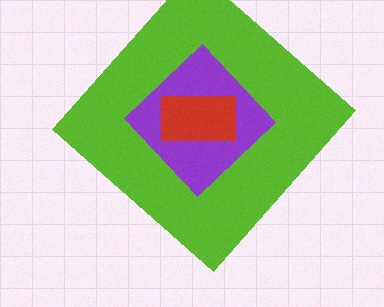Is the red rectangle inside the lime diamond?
Yes.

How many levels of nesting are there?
3.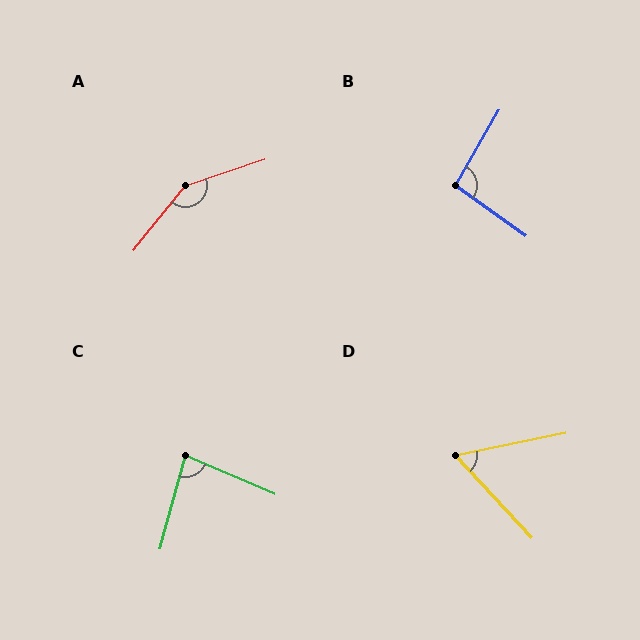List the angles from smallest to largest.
D (58°), C (82°), B (96°), A (147°).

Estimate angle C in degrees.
Approximately 82 degrees.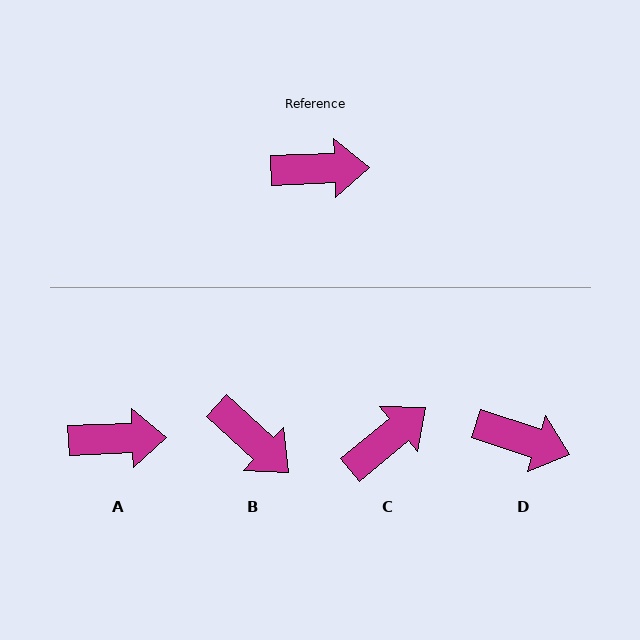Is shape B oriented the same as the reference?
No, it is off by about 45 degrees.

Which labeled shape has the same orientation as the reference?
A.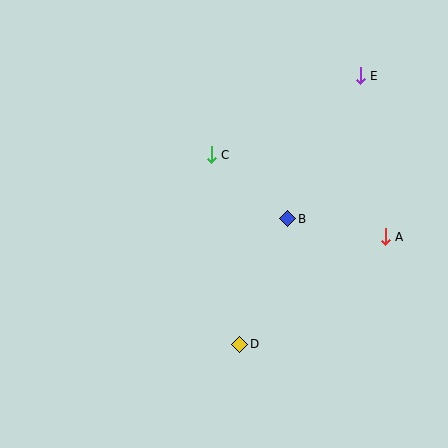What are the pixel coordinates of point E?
Point E is at (360, 76).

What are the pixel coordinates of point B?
Point B is at (288, 219).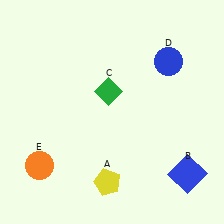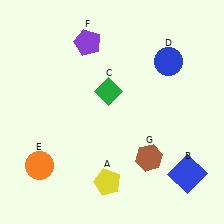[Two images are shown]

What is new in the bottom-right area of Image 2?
A brown hexagon (G) was added in the bottom-right area of Image 2.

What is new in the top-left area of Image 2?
A purple pentagon (F) was added in the top-left area of Image 2.